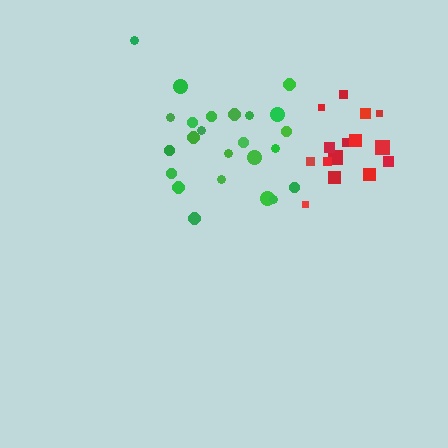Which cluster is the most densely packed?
Red.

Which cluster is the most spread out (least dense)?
Green.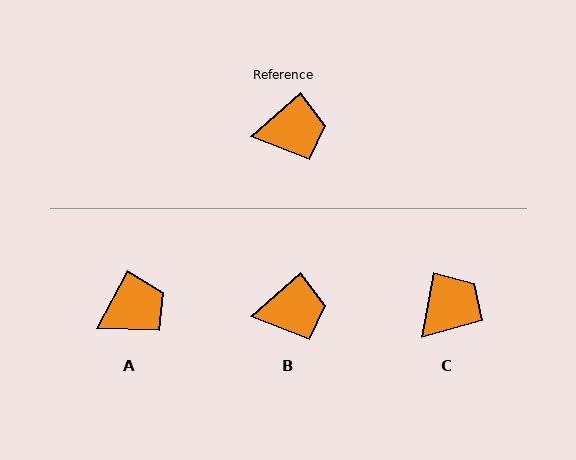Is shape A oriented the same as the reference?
No, it is off by about 20 degrees.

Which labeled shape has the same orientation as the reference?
B.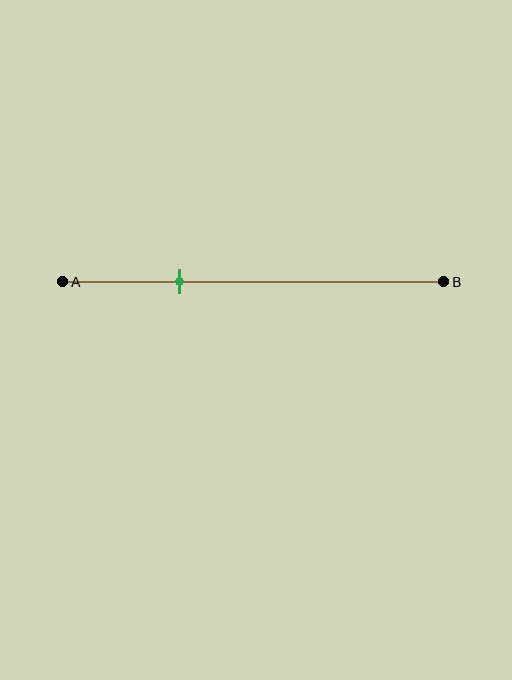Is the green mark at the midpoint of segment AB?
No, the mark is at about 30% from A, not at the 50% midpoint.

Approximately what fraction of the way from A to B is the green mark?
The green mark is approximately 30% of the way from A to B.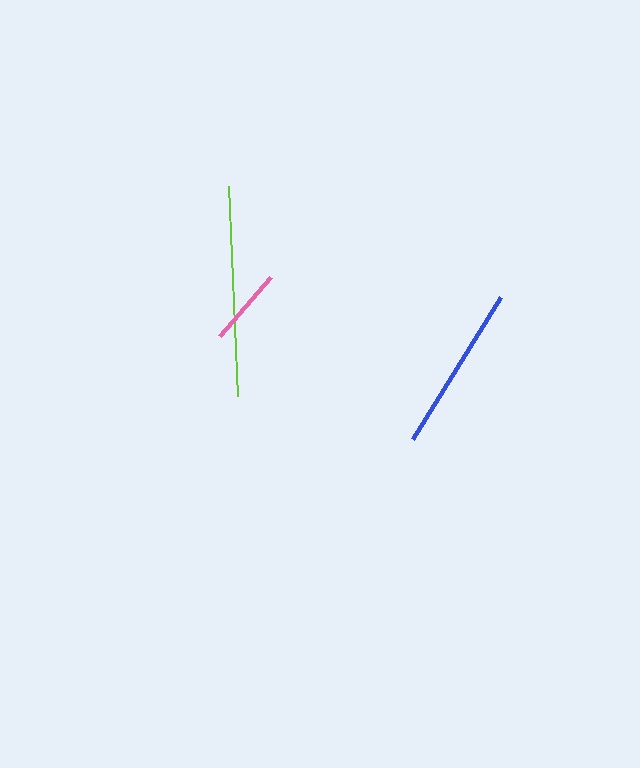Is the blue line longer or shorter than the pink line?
The blue line is longer than the pink line.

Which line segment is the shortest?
The pink line is the shortest at approximately 78 pixels.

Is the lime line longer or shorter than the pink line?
The lime line is longer than the pink line.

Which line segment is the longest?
The lime line is the longest at approximately 211 pixels.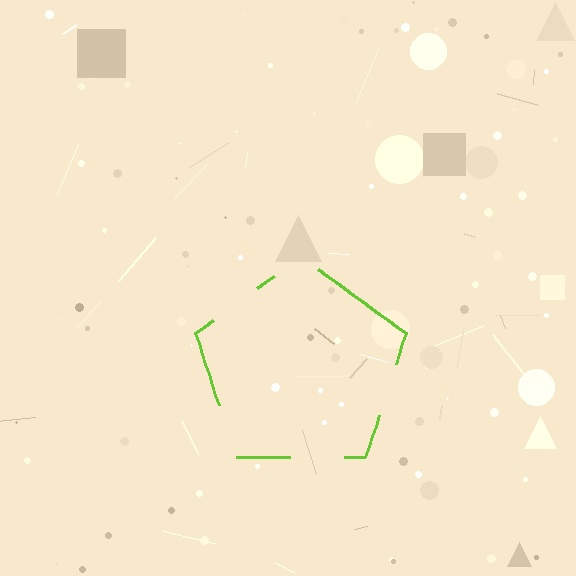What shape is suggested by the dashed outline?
The dashed outline suggests a pentagon.